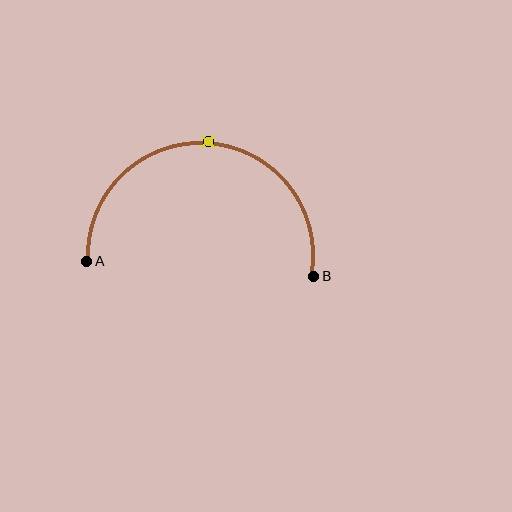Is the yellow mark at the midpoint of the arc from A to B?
Yes. The yellow mark lies on the arc at equal arc-length from both A and B — it is the arc midpoint.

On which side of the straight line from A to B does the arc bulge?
The arc bulges above the straight line connecting A and B.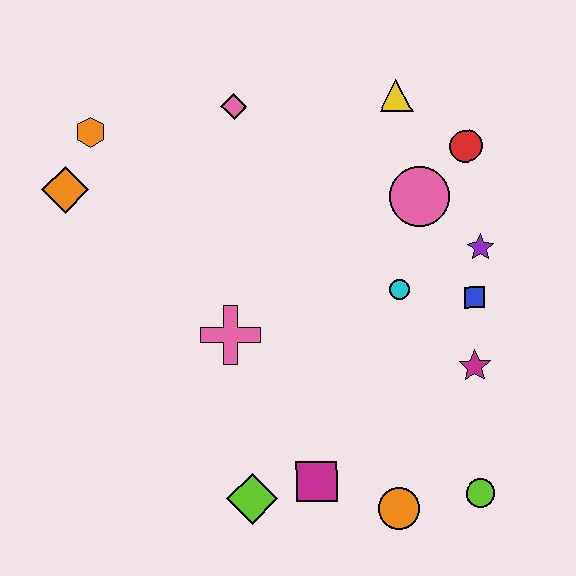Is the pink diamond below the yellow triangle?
Yes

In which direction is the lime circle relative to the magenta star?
The lime circle is below the magenta star.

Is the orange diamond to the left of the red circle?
Yes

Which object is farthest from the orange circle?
The orange hexagon is farthest from the orange circle.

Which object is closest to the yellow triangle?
The red circle is closest to the yellow triangle.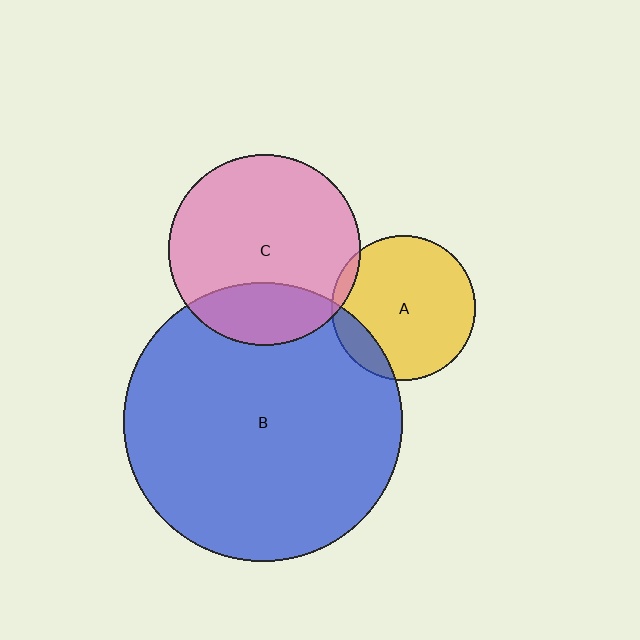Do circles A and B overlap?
Yes.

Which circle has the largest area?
Circle B (blue).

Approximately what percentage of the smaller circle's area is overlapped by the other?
Approximately 15%.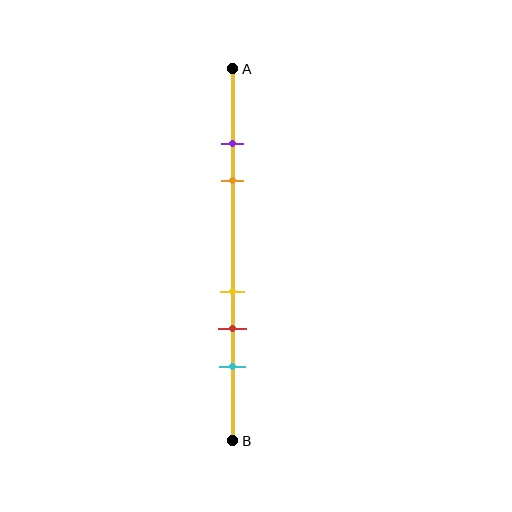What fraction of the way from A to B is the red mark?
The red mark is approximately 70% (0.7) of the way from A to B.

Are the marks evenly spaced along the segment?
No, the marks are not evenly spaced.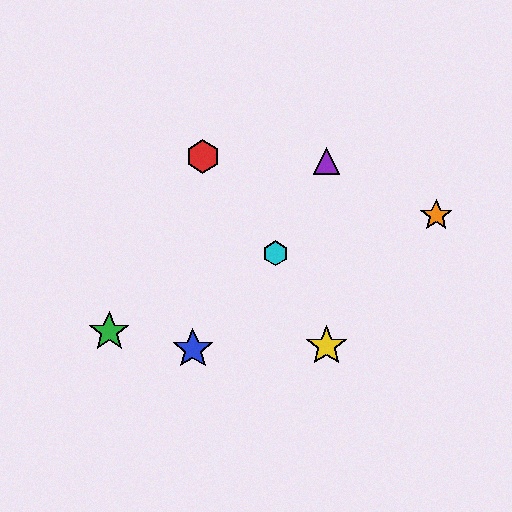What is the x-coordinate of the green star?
The green star is at x≈109.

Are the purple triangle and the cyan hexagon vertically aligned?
No, the purple triangle is at x≈327 and the cyan hexagon is at x≈276.